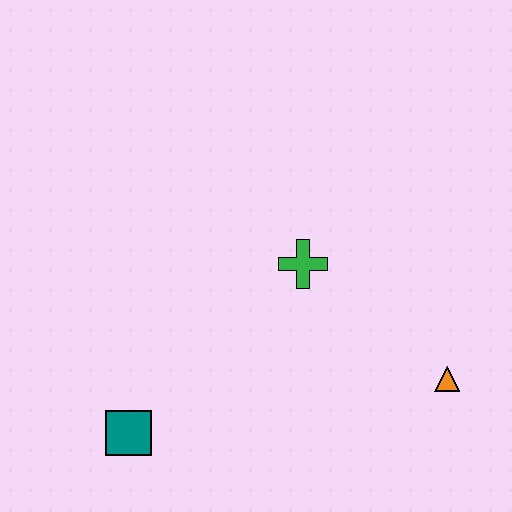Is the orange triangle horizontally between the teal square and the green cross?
No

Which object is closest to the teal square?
The green cross is closest to the teal square.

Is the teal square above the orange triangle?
No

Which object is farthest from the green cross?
The teal square is farthest from the green cross.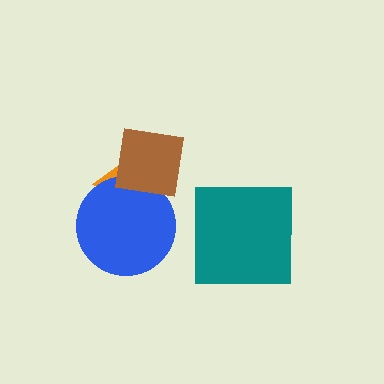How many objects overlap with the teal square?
0 objects overlap with the teal square.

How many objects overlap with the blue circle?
2 objects overlap with the blue circle.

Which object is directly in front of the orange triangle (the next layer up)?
The blue circle is directly in front of the orange triangle.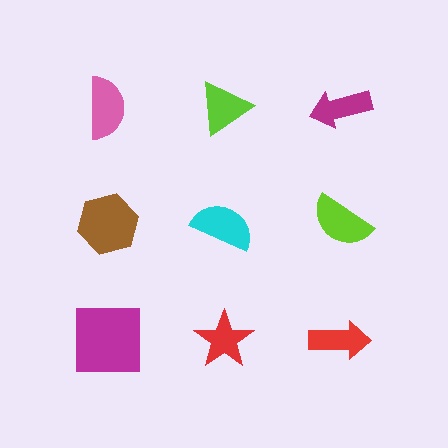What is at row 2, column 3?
A lime semicircle.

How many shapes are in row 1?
3 shapes.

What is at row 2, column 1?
A brown hexagon.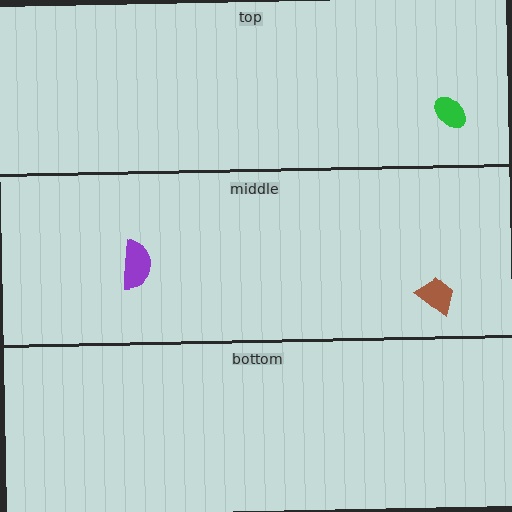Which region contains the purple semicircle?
The middle region.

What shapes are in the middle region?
The purple semicircle, the brown trapezoid.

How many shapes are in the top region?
1.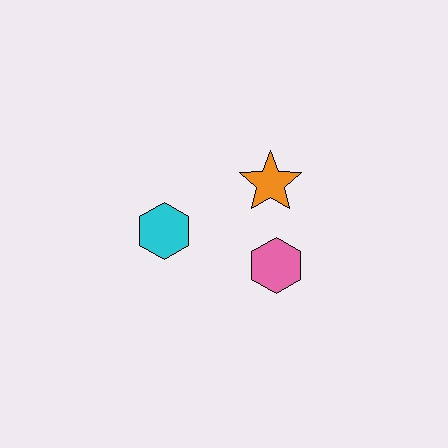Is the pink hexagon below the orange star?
Yes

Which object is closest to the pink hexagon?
The orange star is closest to the pink hexagon.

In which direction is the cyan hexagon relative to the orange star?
The cyan hexagon is to the left of the orange star.